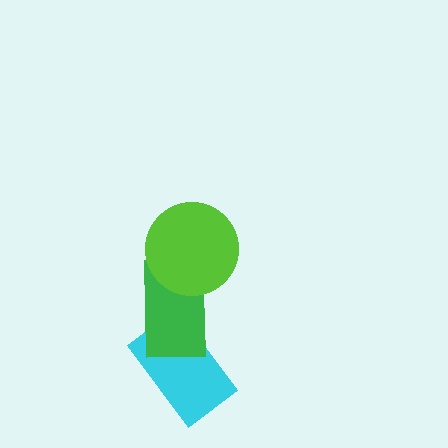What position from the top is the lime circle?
The lime circle is 1st from the top.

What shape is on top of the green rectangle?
The lime circle is on top of the green rectangle.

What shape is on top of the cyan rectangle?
The green rectangle is on top of the cyan rectangle.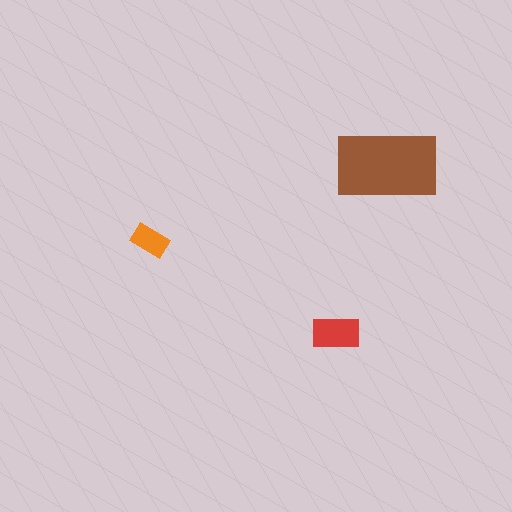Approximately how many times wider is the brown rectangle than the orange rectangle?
About 2.5 times wider.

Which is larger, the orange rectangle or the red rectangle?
The red one.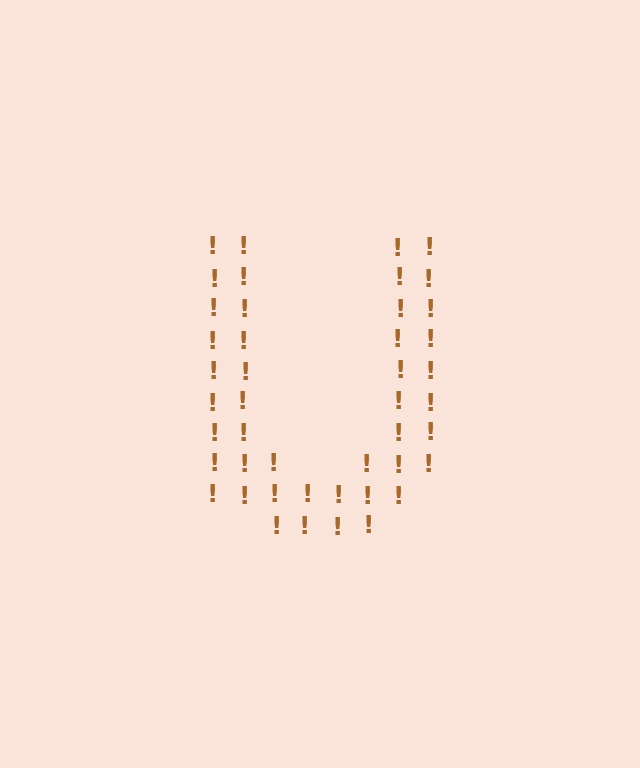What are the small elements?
The small elements are exclamation marks.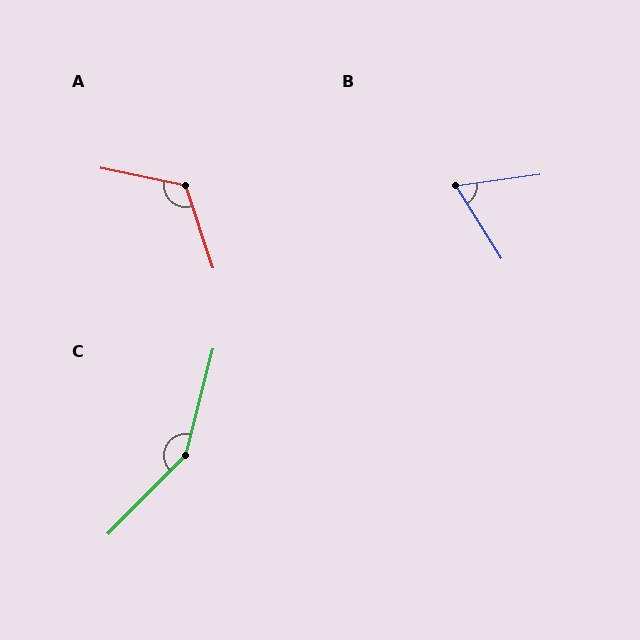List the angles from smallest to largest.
B (66°), A (120°), C (150°).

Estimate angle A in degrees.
Approximately 120 degrees.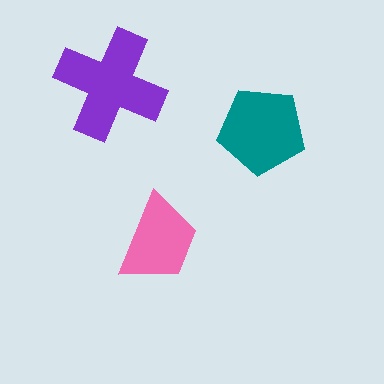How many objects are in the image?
There are 3 objects in the image.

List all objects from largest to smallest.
The purple cross, the teal pentagon, the pink trapezoid.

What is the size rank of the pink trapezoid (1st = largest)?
3rd.